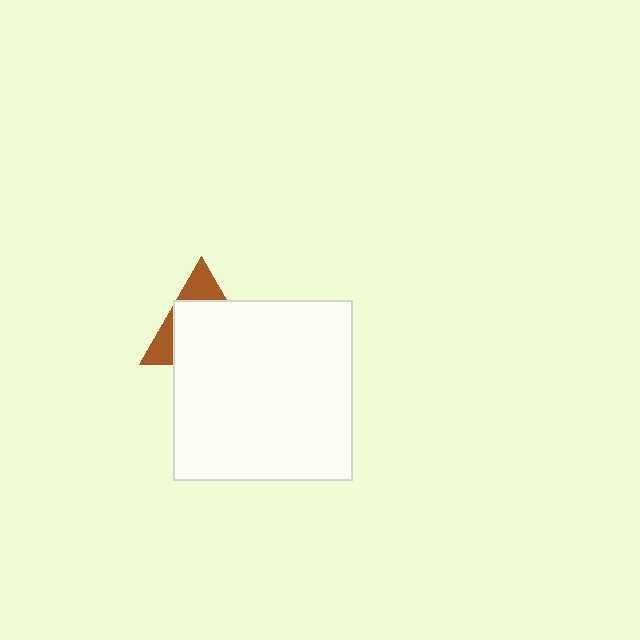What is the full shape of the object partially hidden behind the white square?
The partially hidden object is a brown triangle.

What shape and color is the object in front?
The object in front is a white square.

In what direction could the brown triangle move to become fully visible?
The brown triangle could move up. That would shift it out from behind the white square entirely.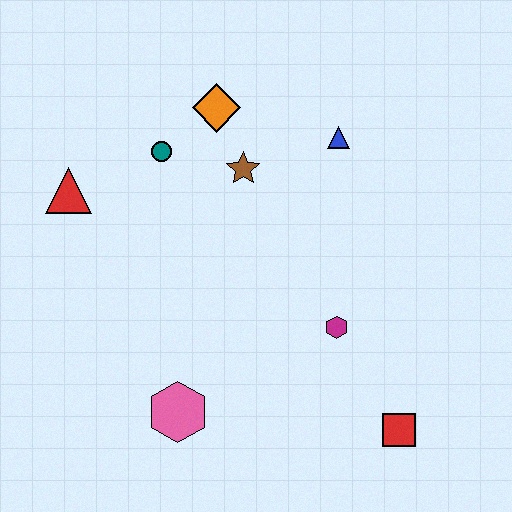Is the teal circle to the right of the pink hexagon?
No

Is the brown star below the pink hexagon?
No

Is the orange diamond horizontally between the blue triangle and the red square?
No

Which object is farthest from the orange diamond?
The red square is farthest from the orange diamond.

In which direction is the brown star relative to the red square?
The brown star is above the red square.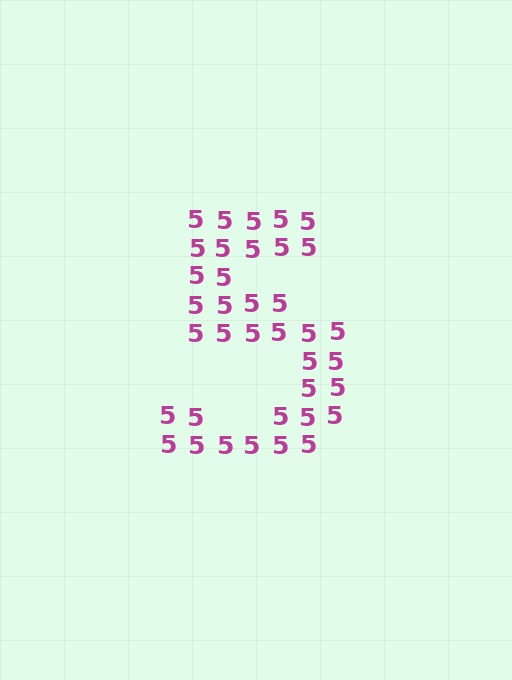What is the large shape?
The large shape is the digit 5.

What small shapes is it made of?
It is made of small digit 5's.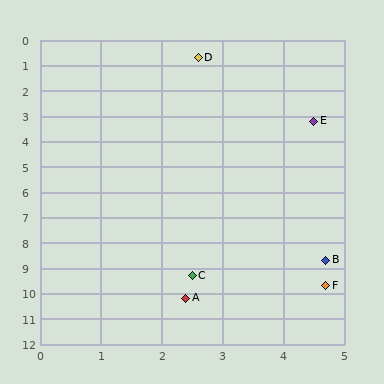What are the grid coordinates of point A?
Point A is at approximately (2.4, 10.2).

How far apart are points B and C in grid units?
Points B and C are about 2.3 grid units apart.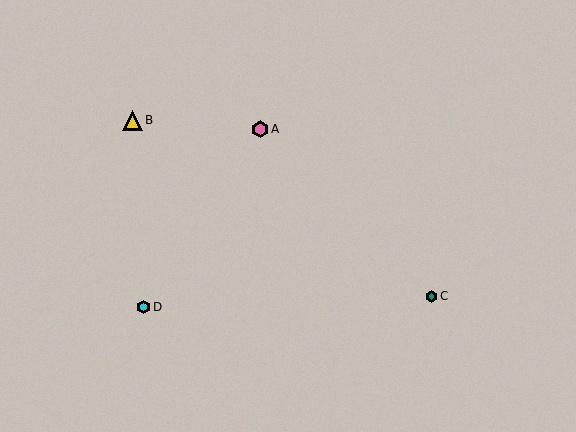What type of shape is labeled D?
Shape D is a cyan hexagon.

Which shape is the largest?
The yellow triangle (labeled B) is the largest.